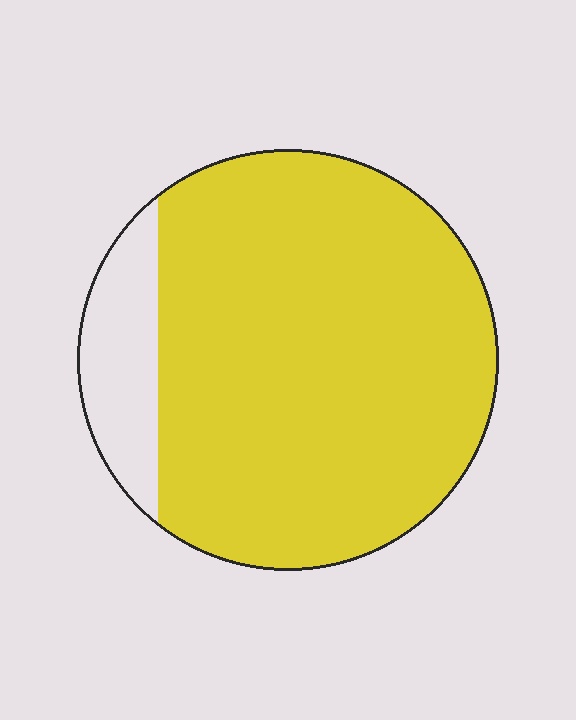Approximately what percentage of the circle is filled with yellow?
Approximately 85%.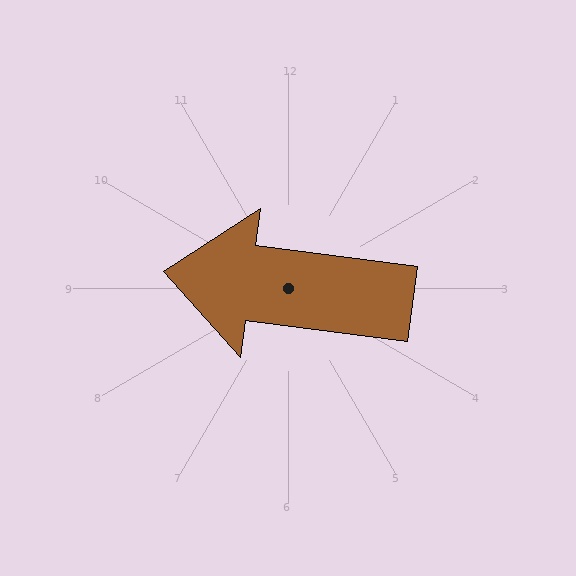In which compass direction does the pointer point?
West.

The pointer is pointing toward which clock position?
Roughly 9 o'clock.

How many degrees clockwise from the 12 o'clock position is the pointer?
Approximately 277 degrees.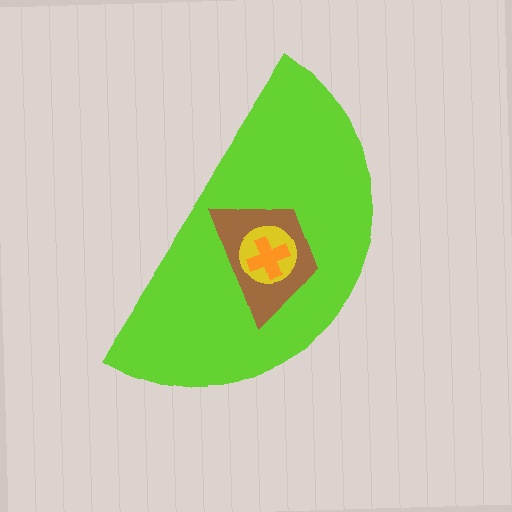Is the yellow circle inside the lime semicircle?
Yes.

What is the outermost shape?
The lime semicircle.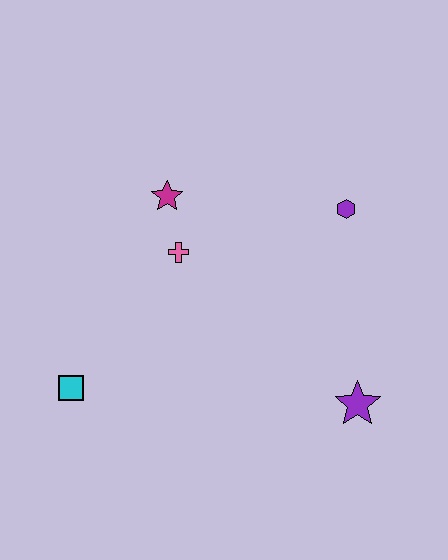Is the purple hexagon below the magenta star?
Yes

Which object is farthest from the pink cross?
The purple star is farthest from the pink cross.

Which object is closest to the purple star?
The purple hexagon is closest to the purple star.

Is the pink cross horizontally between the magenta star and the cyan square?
No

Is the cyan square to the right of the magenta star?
No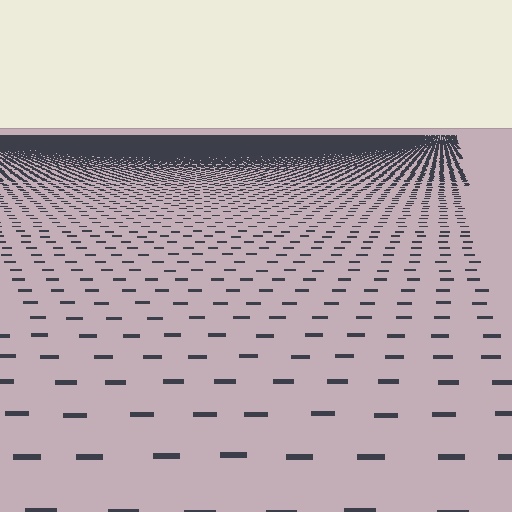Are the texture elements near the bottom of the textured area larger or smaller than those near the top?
Larger. Near the bottom, elements are closer to the viewer and appear at a bigger on-screen size.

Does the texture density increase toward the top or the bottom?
Density increases toward the top.